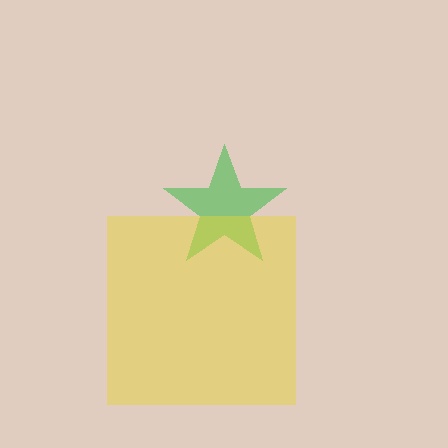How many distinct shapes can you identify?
There are 2 distinct shapes: a green star, a yellow square.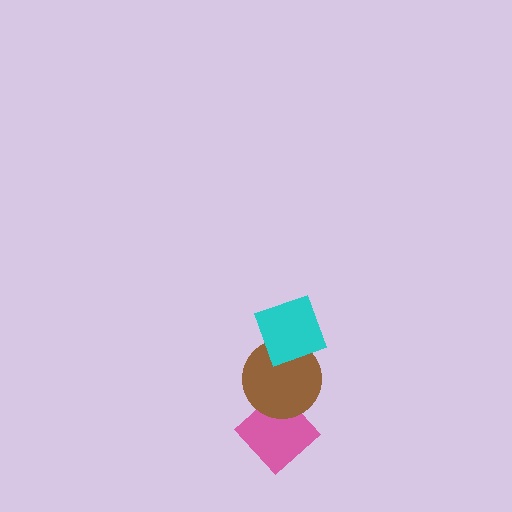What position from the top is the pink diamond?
The pink diamond is 3rd from the top.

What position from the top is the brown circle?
The brown circle is 2nd from the top.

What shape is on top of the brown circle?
The cyan diamond is on top of the brown circle.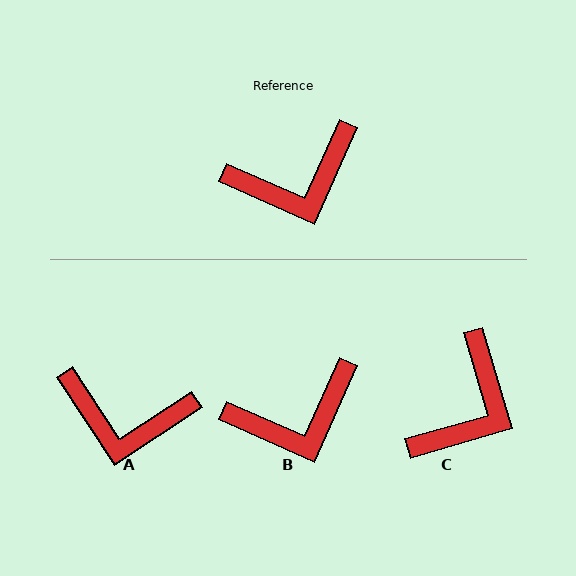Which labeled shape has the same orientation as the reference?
B.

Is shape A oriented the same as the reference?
No, it is off by about 33 degrees.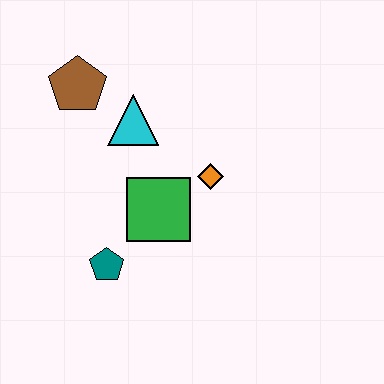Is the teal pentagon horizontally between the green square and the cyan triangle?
No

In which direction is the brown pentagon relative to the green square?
The brown pentagon is above the green square.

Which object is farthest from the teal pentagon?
The brown pentagon is farthest from the teal pentagon.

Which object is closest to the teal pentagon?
The green square is closest to the teal pentagon.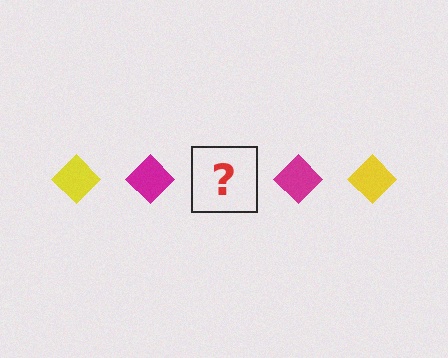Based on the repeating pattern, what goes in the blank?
The blank should be a yellow diamond.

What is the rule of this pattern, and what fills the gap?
The rule is that the pattern cycles through yellow, magenta diamonds. The gap should be filled with a yellow diamond.